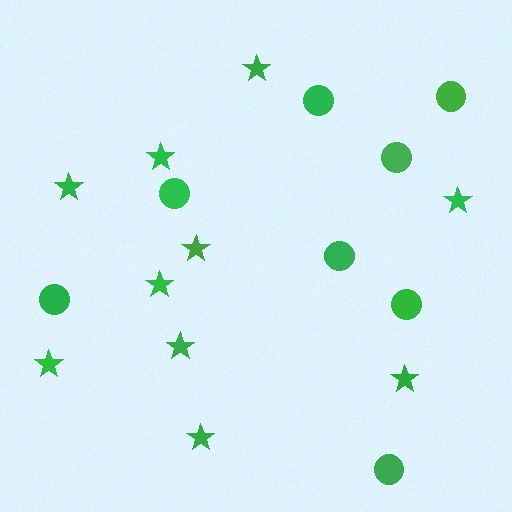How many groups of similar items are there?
There are 2 groups: one group of stars (10) and one group of circles (8).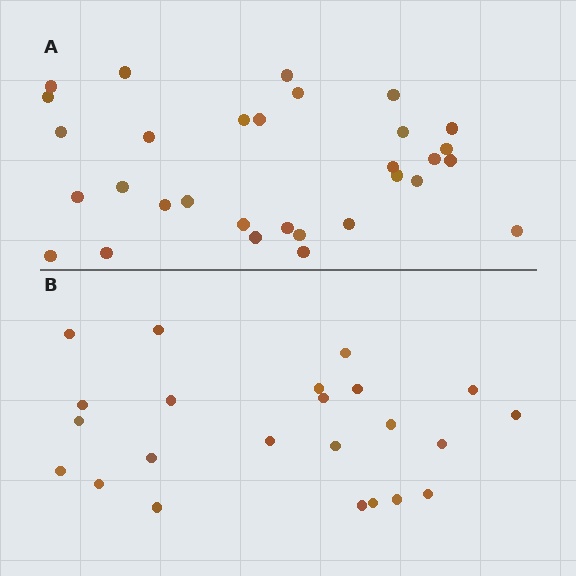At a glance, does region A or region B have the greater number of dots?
Region A (the top region) has more dots.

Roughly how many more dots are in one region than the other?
Region A has roughly 8 or so more dots than region B.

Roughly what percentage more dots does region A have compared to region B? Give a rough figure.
About 35% more.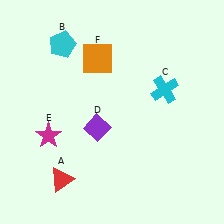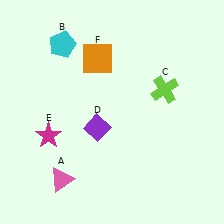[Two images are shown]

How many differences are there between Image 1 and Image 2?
There are 2 differences between the two images.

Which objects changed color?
A changed from red to pink. C changed from cyan to lime.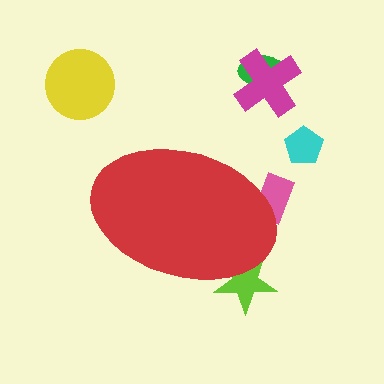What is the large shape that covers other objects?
A red ellipse.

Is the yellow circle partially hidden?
No, the yellow circle is fully visible.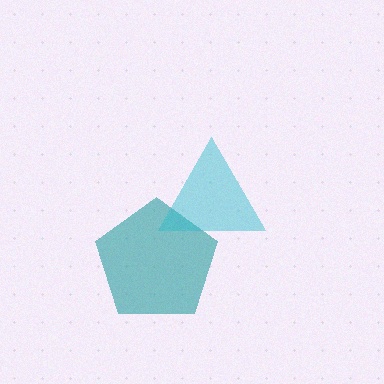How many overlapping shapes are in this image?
There are 2 overlapping shapes in the image.